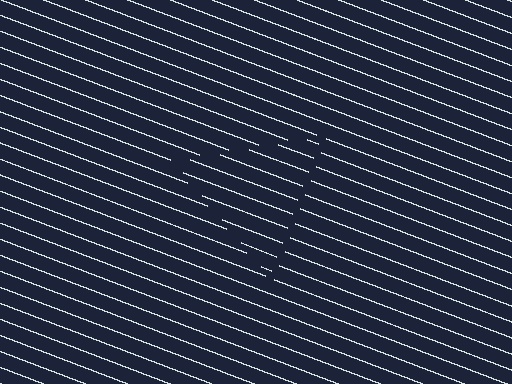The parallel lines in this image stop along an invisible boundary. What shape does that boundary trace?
An illusory triangle. The interior of the shape contains the same grating, shifted by half a period — the contour is defined by the phase discontinuity where line-ends from the inner and outer gratings abut.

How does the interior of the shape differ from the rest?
The interior of the shape contains the same grating, shifted by half a period — the contour is defined by the phase discontinuity where line-ends from the inner and outer gratings abut.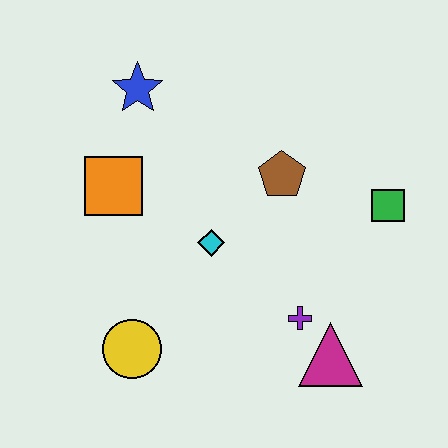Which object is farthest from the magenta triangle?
The blue star is farthest from the magenta triangle.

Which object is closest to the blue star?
The orange square is closest to the blue star.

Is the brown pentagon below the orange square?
No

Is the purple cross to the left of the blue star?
No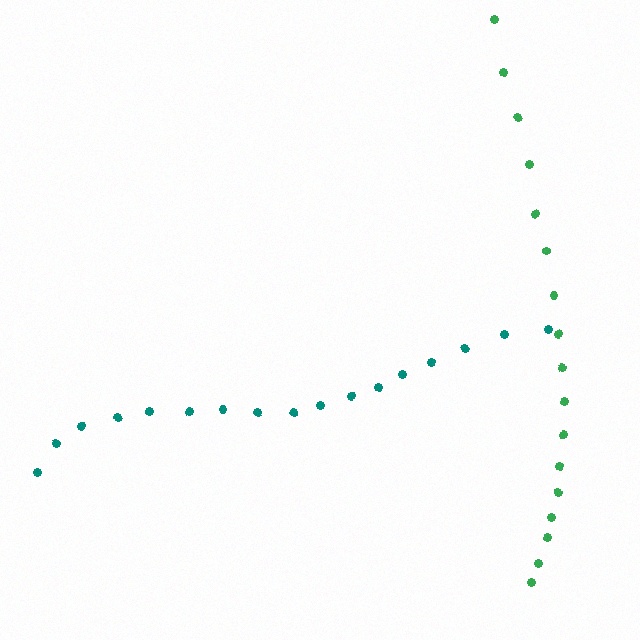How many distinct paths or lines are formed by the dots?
There are 2 distinct paths.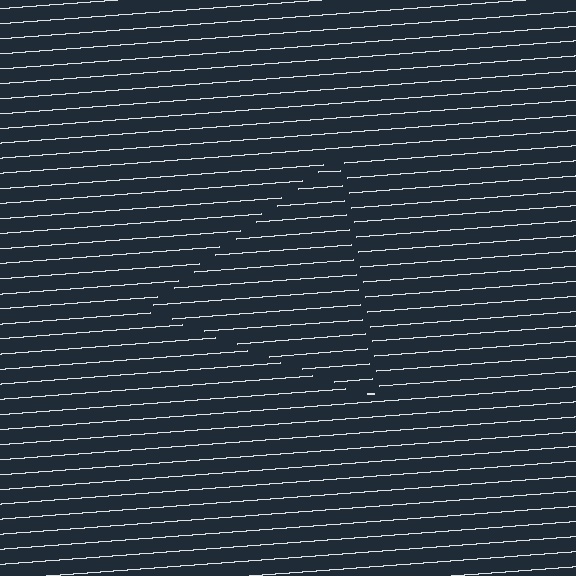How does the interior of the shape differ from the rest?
The interior of the shape contains the same grating, shifted by half a period — the contour is defined by the phase discontinuity where line-ends from the inner and outer gratings abut.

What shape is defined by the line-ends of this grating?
An illusory triangle. The interior of the shape contains the same grating, shifted by half a period — the contour is defined by the phase discontinuity where line-ends from the inner and outer gratings abut.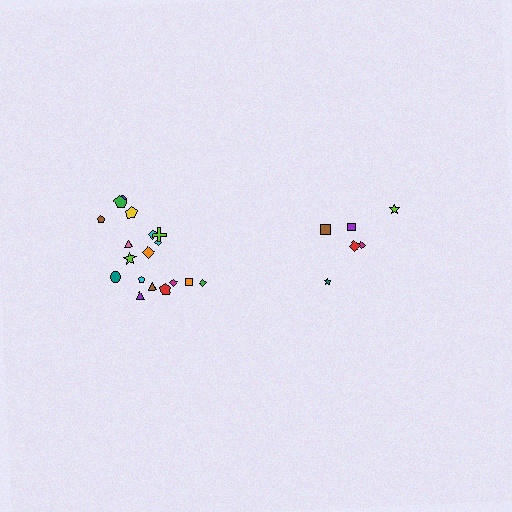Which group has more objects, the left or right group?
The left group.